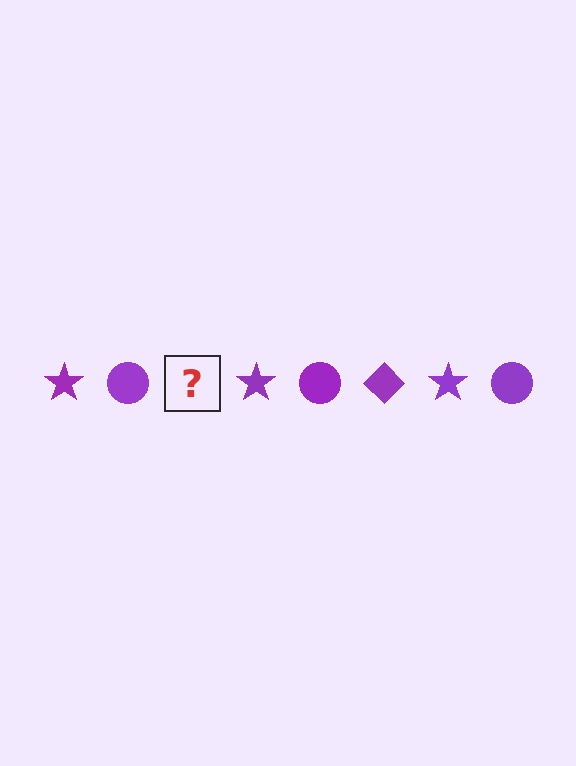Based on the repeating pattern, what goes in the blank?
The blank should be a purple diamond.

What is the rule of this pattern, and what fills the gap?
The rule is that the pattern cycles through star, circle, diamond shapes in purple. The gap should be filled with a purple diamond.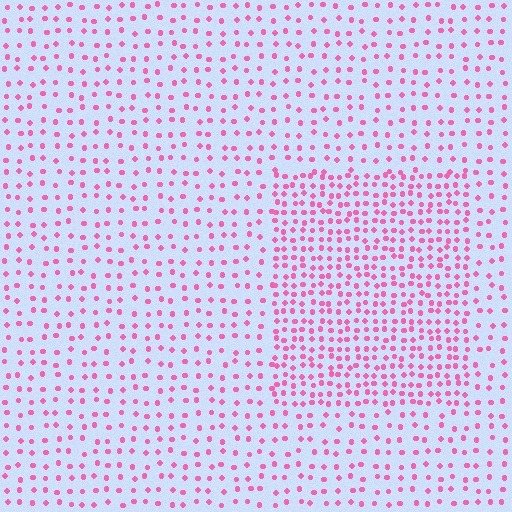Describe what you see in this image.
The image contains small pink elements arranged at two different densities. A rectangle-shaped region is visible where the elements are more densely packed than the surrounding area.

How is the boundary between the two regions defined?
The boundary is defined by a change in element density (approximately 2.0x ratio). All elements are the same color, size, and shape.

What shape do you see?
I see a rectangle.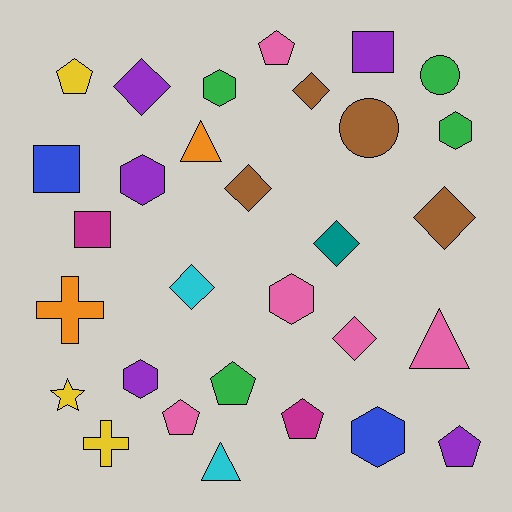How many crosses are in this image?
There are 2 crosses.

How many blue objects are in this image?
There are 2 blue objects.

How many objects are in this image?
There are 30 objects.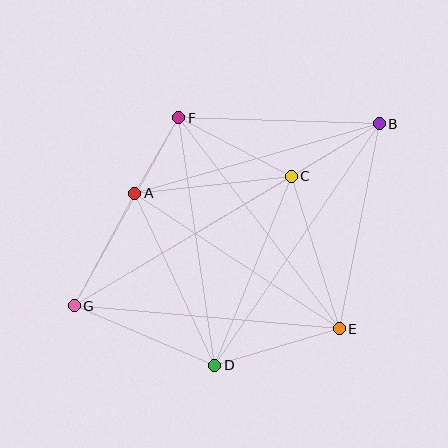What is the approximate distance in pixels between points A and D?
The distance between A and D is approximately 190 pixels.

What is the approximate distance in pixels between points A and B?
The distance between A and B is approximately 254 pixels.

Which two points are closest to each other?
Points A and F are closest to each other.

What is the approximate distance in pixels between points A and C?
The distance between A and C is approximately 157 pixels.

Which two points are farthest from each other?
Points B and G are farthest from each other.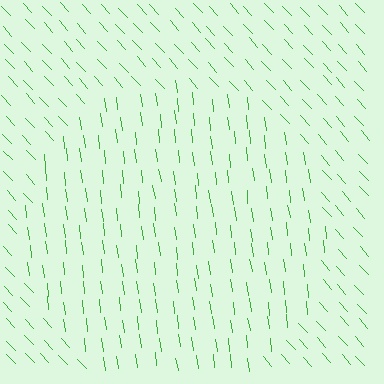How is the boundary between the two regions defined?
The boundary is defined purely by a change in line orientation (approximately 36 degrees difference). All lines are the same color and thickness.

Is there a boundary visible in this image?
Yes, there is a texture boundary formed by a change in line orientation.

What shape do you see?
I see a circle.